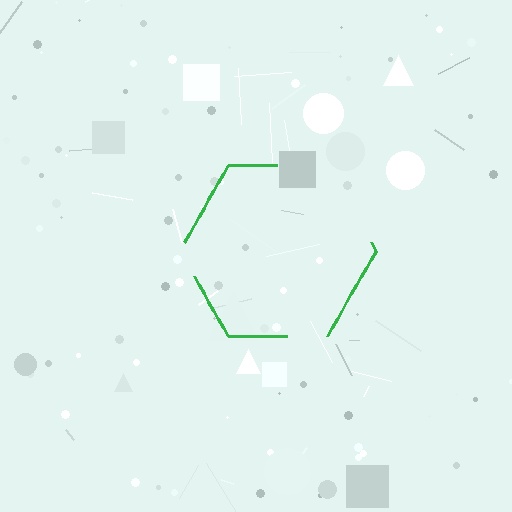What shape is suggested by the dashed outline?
The dashed outline suggests a hexagon.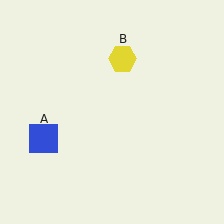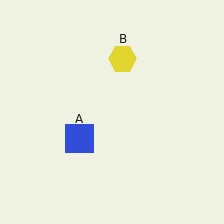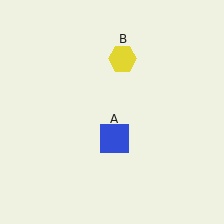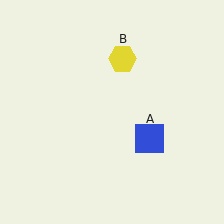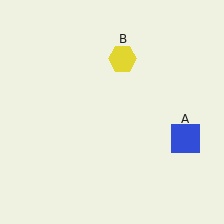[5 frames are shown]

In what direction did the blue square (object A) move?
The blue square (object A) moved right.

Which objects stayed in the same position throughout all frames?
Yellow hexagon (object B) remained stationary.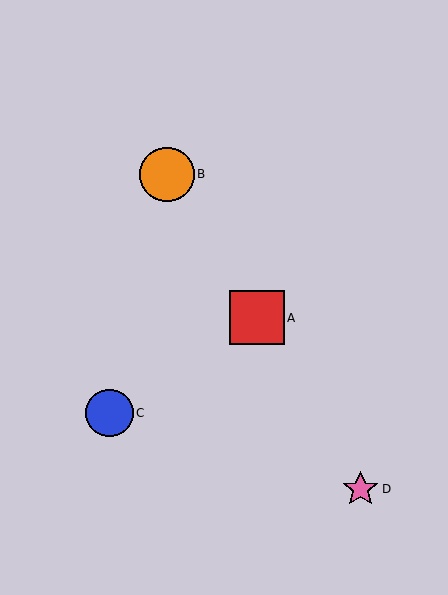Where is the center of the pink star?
The center of the pink star is at (360, 489).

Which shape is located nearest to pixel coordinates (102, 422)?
The blue circle (labeled C) at (110, 413) is nearest to that location.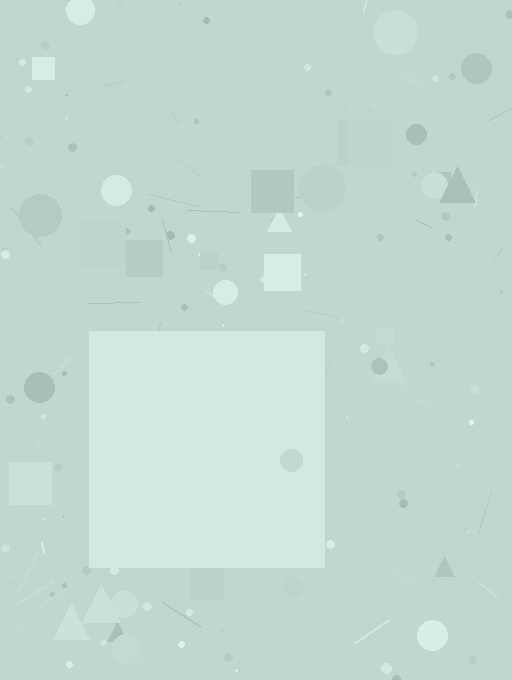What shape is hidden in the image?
A square is hidden in the image.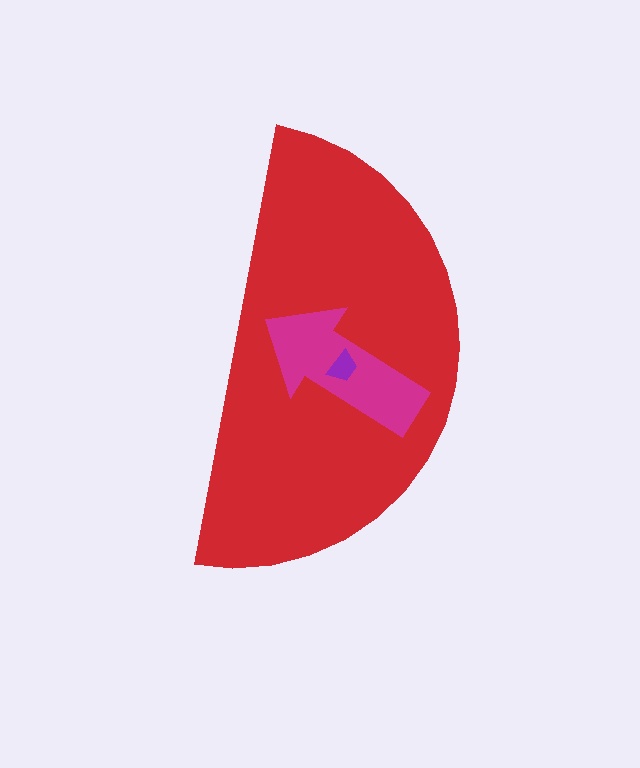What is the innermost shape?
The purple trapezoid.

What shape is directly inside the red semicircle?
The magenta arrow.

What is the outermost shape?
The red semicircle.